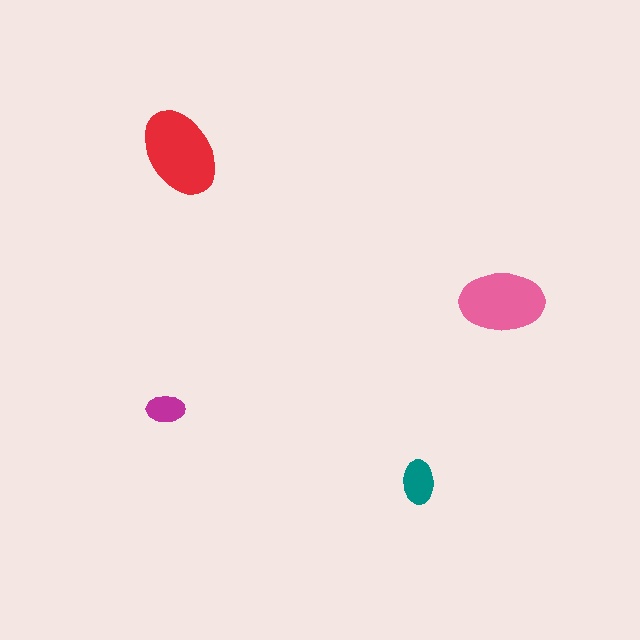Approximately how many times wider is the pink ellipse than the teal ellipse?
About 2 times wider.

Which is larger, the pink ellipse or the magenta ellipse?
The pink one.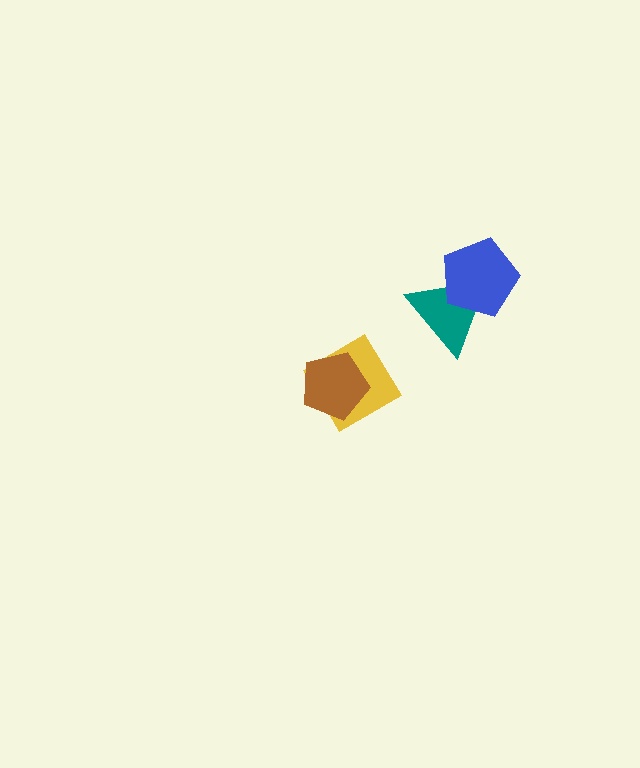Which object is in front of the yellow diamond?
The brown pentagon is in front of the yellow diamond.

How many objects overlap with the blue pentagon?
1 object overlaps with the blue pentagon.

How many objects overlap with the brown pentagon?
1 object overlaps with the brown pentagon.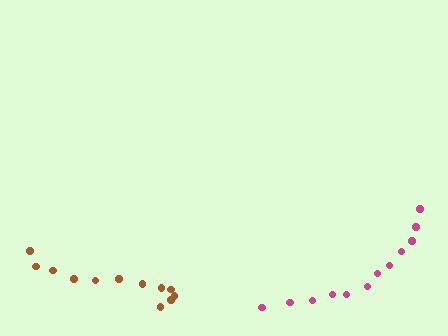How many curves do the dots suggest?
There are 2 distinct paths.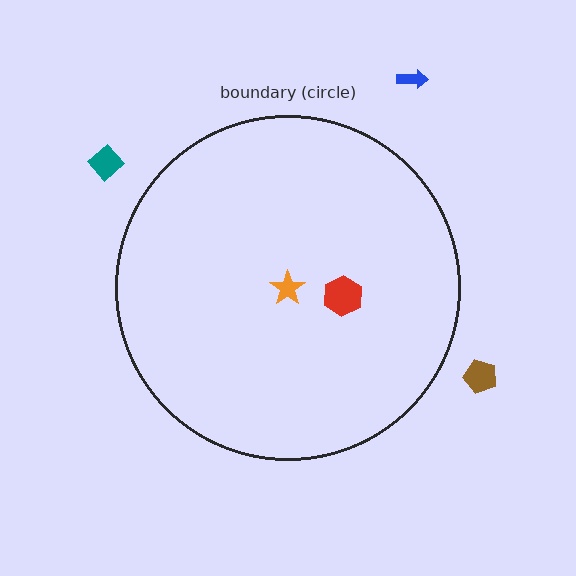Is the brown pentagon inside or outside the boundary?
Outside.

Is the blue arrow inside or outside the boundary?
Outside.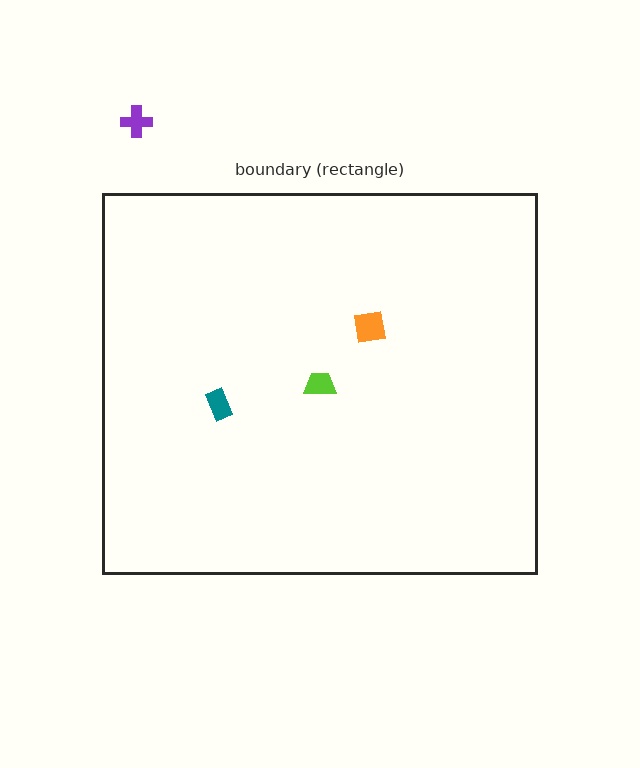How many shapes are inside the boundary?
3 inside, 1 outside.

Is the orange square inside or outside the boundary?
Inside.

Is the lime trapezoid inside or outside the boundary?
Inside.